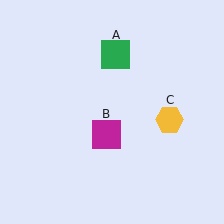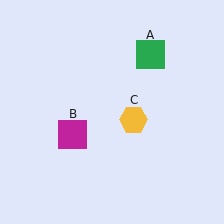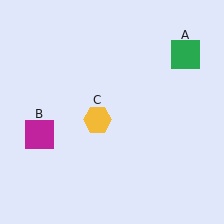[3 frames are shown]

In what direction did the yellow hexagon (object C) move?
The yellow hexagon (object C) moved left.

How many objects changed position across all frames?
3 objects changed position: green square (object A), magenta square (object B), yellow hexagon (object C).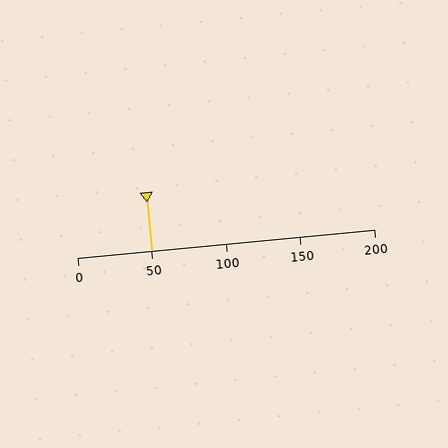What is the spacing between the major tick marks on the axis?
The major ticks are spaced 50 apart.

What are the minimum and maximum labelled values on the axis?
The axis runs from 0 to 200.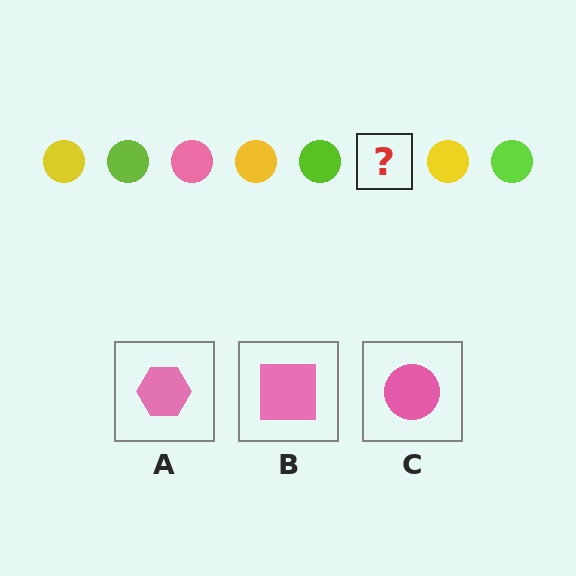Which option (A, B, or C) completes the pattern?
C.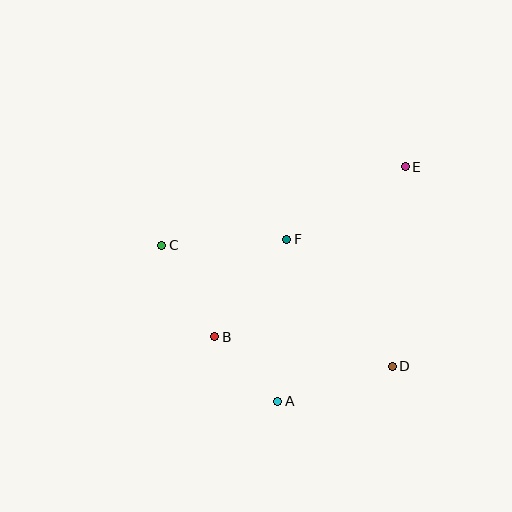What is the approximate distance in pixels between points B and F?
The distance between B and F is approximately 121 pixels.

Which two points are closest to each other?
Points A and B are closest to each other.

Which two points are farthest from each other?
Points A and E are farthest from each other.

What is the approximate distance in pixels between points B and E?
The distance between B and E is approximately 255 pixels.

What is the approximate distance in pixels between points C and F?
The distance between C and F is approximately 125 pixels.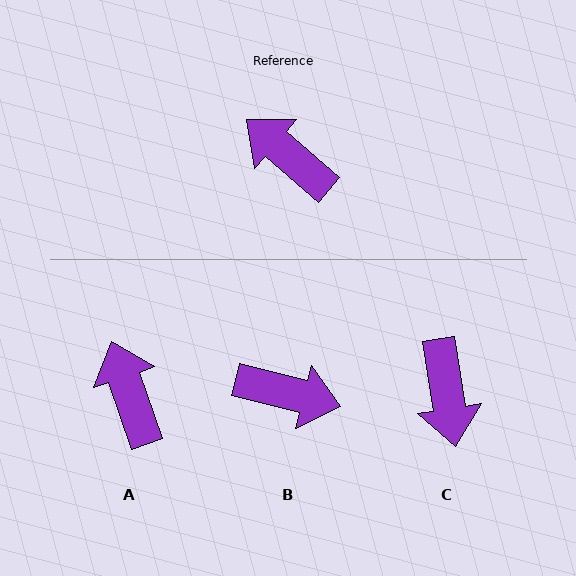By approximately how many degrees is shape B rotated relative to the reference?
Approximately 154 degrees clockwise.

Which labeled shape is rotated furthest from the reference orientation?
B, about 154 degrees away.